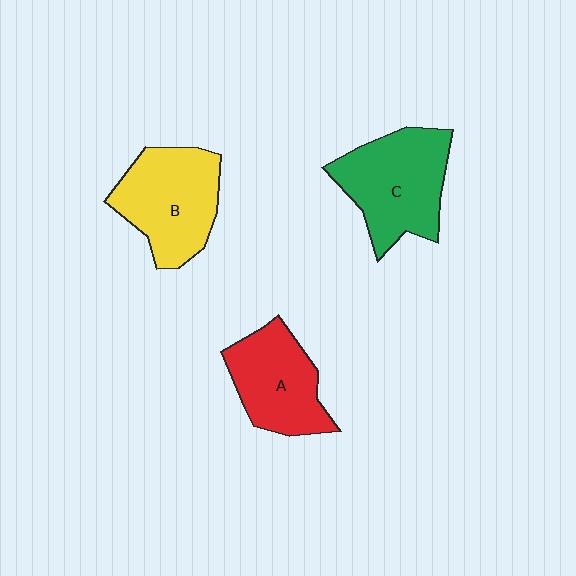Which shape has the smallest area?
Shape A (red).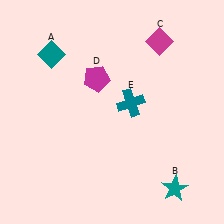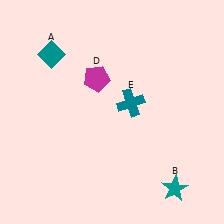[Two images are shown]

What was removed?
The magenta diamond (C) was removed in Image 2.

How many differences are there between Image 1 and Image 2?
There is 1 difference between the two images.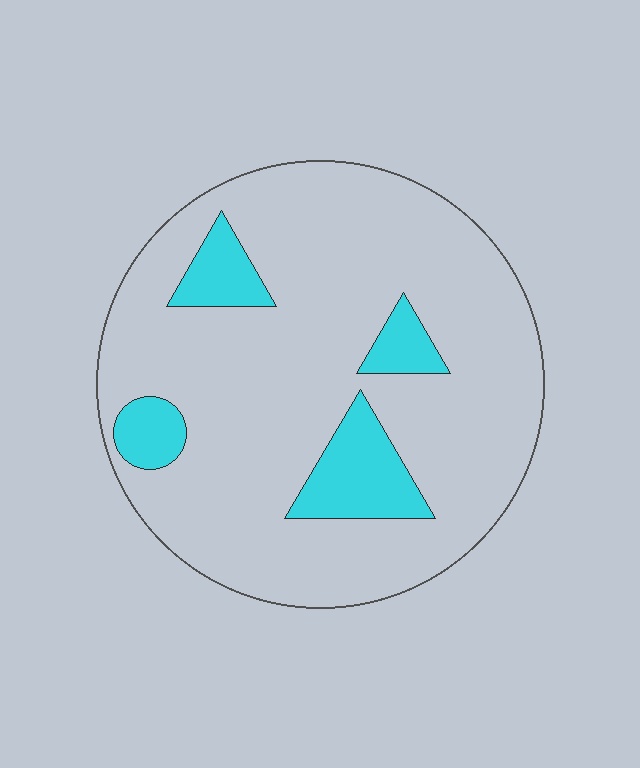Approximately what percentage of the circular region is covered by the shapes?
Approximately 15%.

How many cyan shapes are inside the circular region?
4.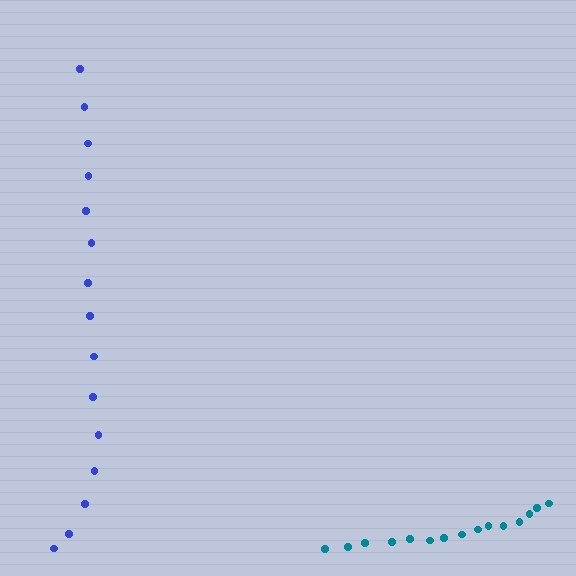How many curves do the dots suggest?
There are 2 distinct paths.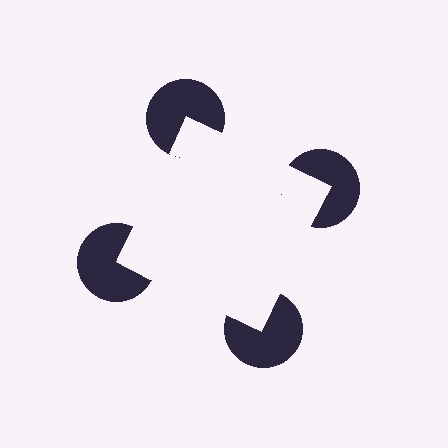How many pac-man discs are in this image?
There are 4 — one at each vertex of the illusory square.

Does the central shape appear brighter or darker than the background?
It typically appears slightly brighter than the background, even though no actual brightness change is drawn.